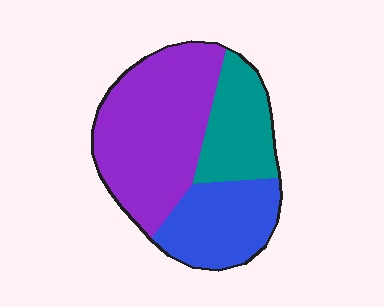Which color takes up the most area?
Purple, at roughly 50%.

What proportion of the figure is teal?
Teal covers roughly 25% of the figure.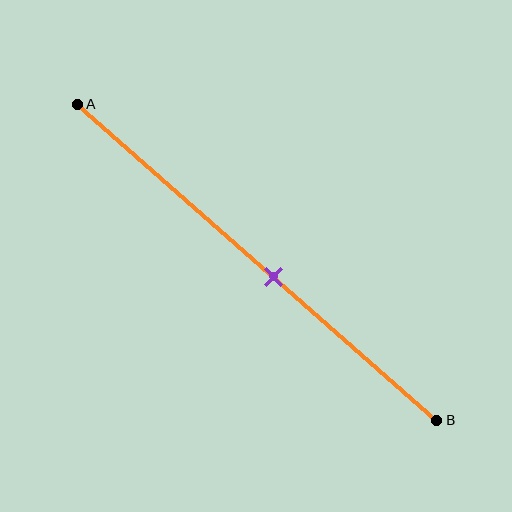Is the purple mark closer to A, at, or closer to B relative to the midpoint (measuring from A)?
The purple mark is closer to point B than the midpoint of segment AB.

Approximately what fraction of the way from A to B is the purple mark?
The purple mark is approximately 55% of the way from A to B.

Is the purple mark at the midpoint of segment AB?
No, the mark is at about 55% from A, not at the 50% midpoint.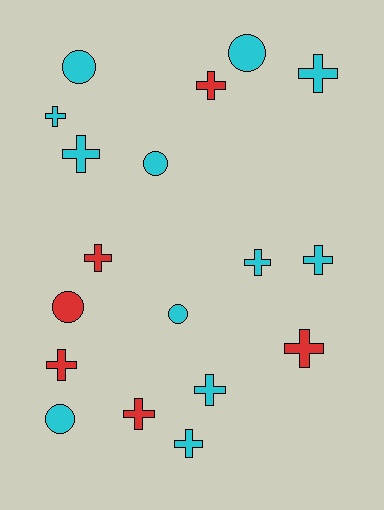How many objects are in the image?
There are 18 objects.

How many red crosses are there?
There are 5 red crosses.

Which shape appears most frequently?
Cross, with 12 objects.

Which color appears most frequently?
Cyan, with 12 objects.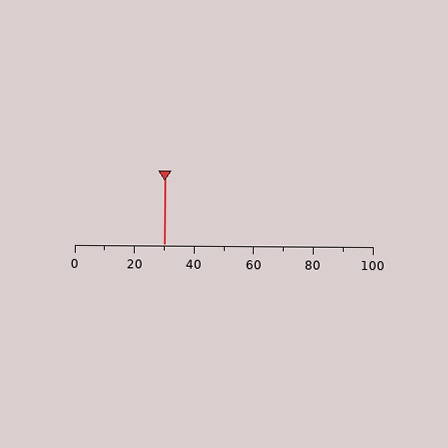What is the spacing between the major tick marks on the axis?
The major ticks are spaced 20 apart.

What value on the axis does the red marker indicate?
The marker indicates approximately 30.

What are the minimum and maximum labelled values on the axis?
The axis runs from 0 to 100.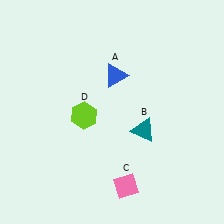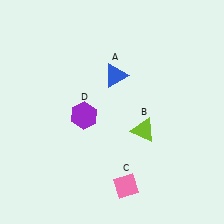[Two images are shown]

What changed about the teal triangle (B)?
In Image 1, B is teal. In Image 2, it changed to lime.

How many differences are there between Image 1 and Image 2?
There are 2 differences between the two images.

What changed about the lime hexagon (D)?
In Image 1, D is lime. In Image 2, it changed to purple.